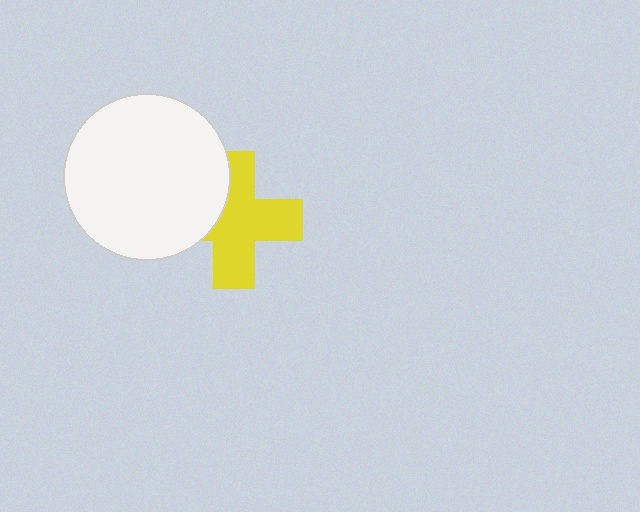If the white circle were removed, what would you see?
You would see the complete yellow cross.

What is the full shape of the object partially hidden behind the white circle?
The partially hidden object is a yellow cross.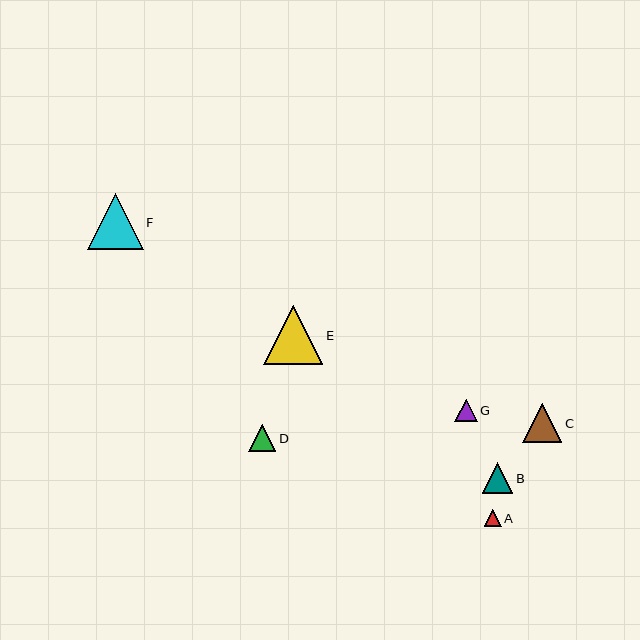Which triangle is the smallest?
Triangle A is the smallest with a size of approximately 17 pixels.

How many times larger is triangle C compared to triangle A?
Triangle C is approximately 2.2 times the size of triangle A.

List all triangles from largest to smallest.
From largest to smallest: E, F, C, B, D, G, A.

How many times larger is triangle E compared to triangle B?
Triangle E is approximately 1.9 times the size of triangle B.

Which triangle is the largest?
Triangle E is the largest with a size of approximately 59 pixels.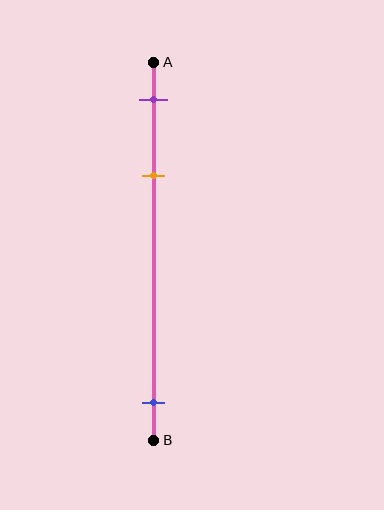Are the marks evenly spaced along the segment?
No, the marks are not evenly spaced.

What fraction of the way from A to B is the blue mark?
The blue mark is approximately 90% (0.9) of the way from A to B.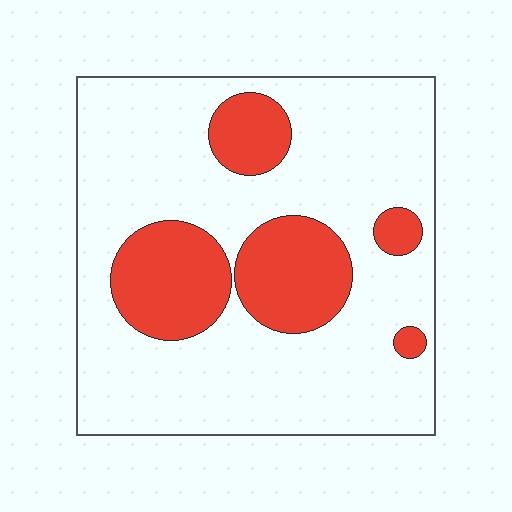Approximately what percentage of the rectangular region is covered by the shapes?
Approximately 25%.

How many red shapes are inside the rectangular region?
5.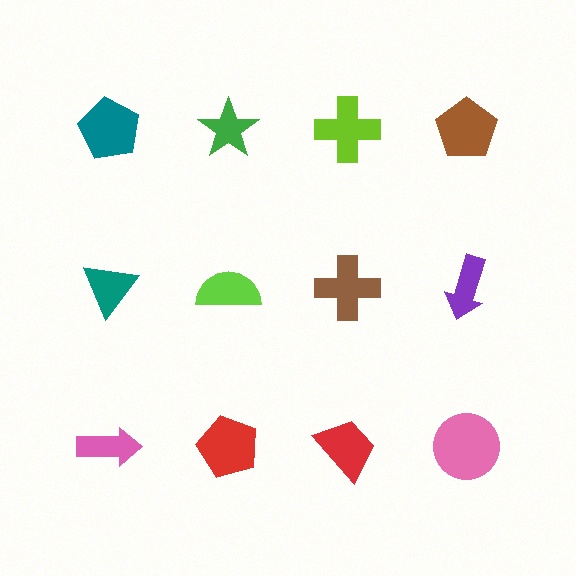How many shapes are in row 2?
4 shapes.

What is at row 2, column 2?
A lime semicircle.